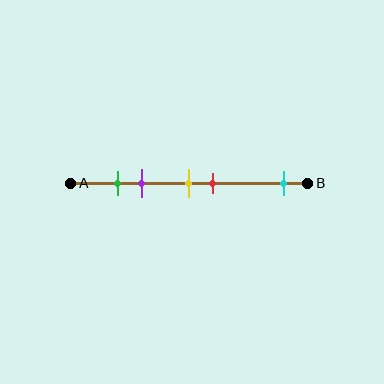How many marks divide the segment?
There are 5 marks dividing the segment.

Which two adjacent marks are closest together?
The green and purple marks are the closest adjacent pair.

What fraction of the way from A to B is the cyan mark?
The cyan mark is approximately 90% (0.9) of the way from A to B.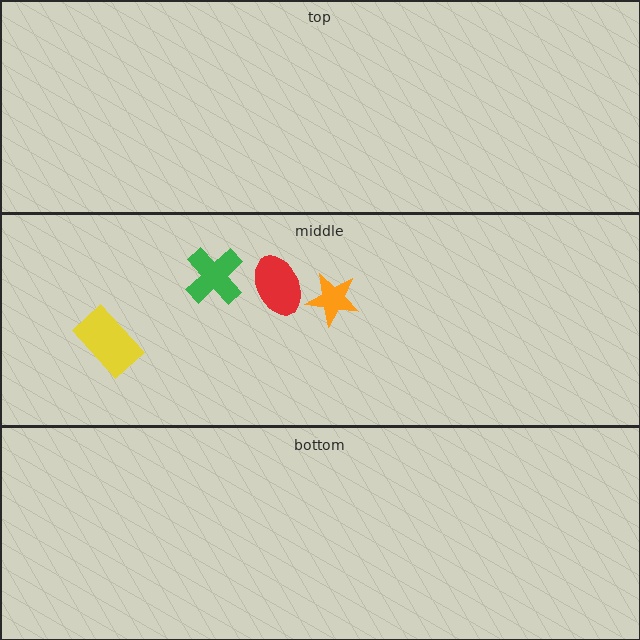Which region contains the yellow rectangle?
The middle region.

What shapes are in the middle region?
The green cross, the red ellipse, the orange star, the yellow rectangle.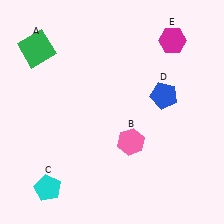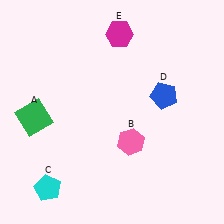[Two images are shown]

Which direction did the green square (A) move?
The green square (A) moved down.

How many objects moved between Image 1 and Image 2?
2 objects moved between the two images.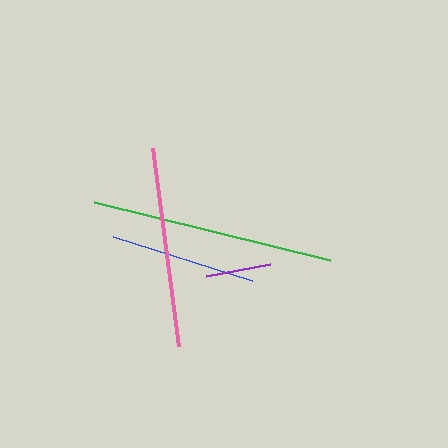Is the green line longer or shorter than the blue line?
The green line is longer than the blue line.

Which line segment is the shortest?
The purple line is the shortest at approximately 65 pixels.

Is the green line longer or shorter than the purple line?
The green line is longer than the purple line.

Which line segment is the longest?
The green line is the longest at approximately 243 pixels.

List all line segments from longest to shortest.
From longest to shortest: green, pink, blue, purple.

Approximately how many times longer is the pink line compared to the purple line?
The pink line is approximately 3.1 times the length of the purple line.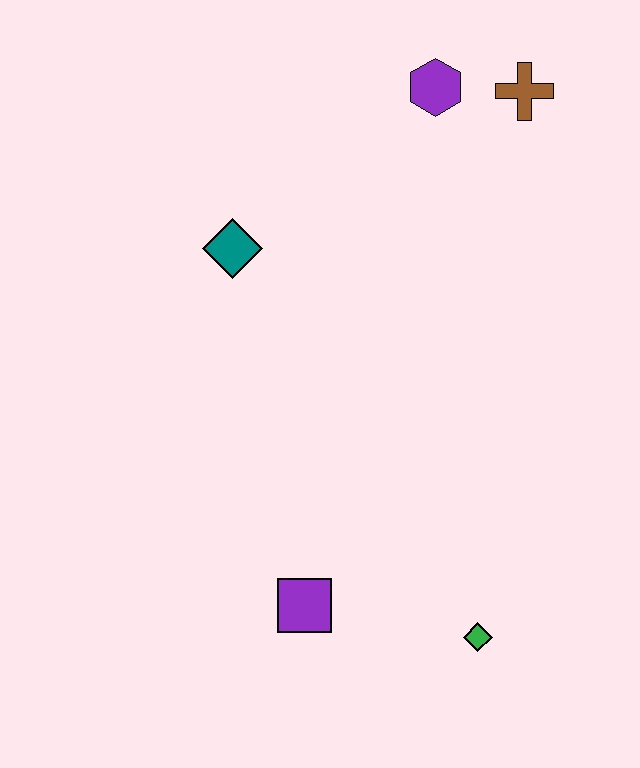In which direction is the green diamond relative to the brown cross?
The green diamond is below the brown cross.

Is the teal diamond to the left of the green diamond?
Yes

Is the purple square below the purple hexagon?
Yes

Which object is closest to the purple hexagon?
The brown cross is closest to the purple hexagon.